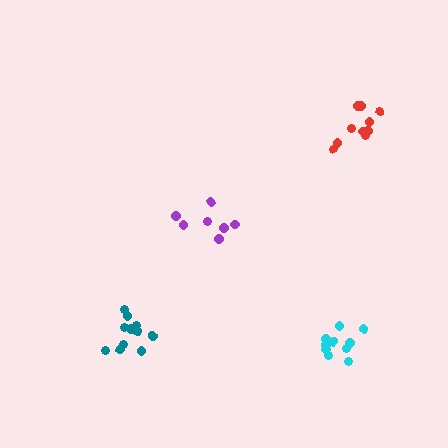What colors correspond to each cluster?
The clusters are colored: purple, teal, cyan, red.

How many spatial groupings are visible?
There are 4 spatial groupings.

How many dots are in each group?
Group 1: 7 dots, Group 2: 11 dots, Group 3: 10 dots, Group 4: 10 dots (38 total).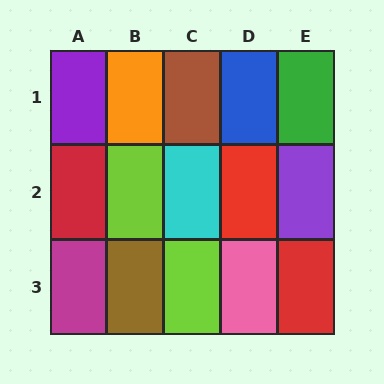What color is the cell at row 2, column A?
Red.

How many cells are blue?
1 cell is blue.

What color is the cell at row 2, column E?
Purple.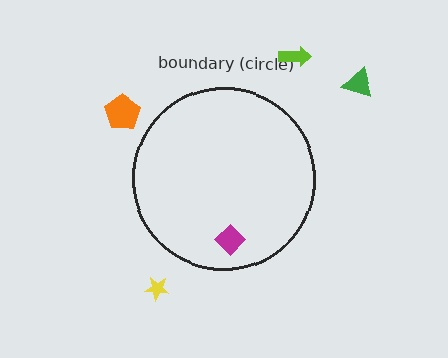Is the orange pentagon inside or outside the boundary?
Outside.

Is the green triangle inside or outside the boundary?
Outside.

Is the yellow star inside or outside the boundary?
Outside.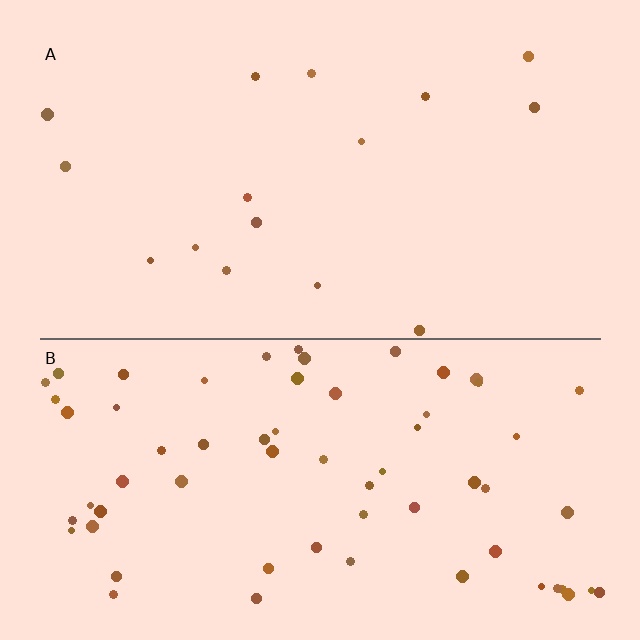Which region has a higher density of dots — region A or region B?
B (the bottom).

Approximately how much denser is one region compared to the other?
Approximately 4.1× — region B over region A.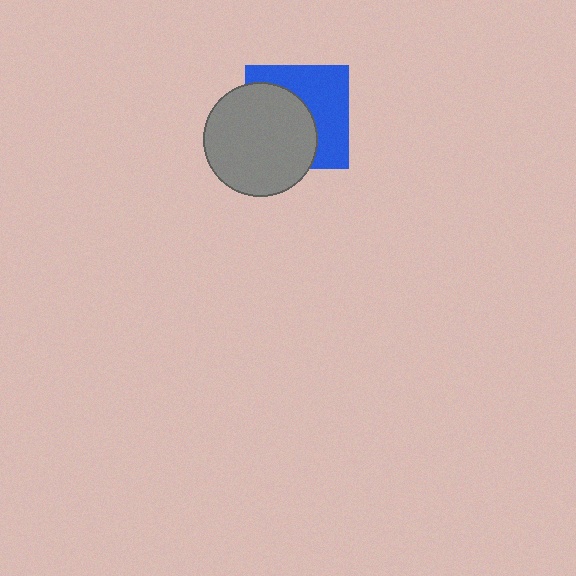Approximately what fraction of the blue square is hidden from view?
Roughly 51% of the blue square is hidden behind the gray circle.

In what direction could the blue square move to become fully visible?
The blue square could move toward the upper-right. That would shift it out from behind the gray circle entirely.